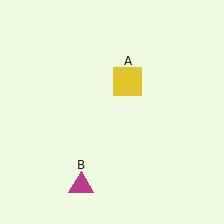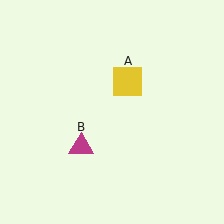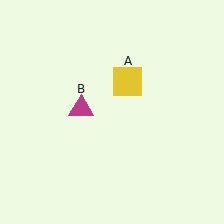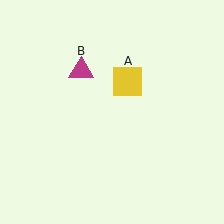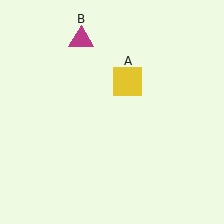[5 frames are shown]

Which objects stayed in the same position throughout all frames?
Yellow square (object A) remained stationary.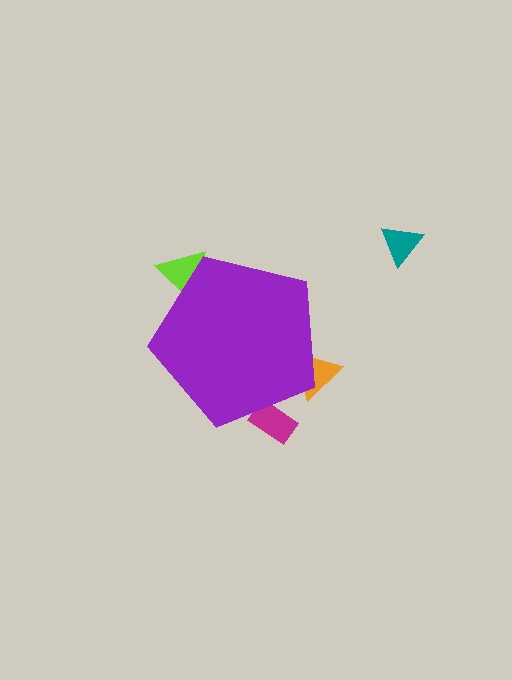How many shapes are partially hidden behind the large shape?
3 shapes are partially hidden.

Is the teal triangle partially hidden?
No, the teal triangle is fully visible.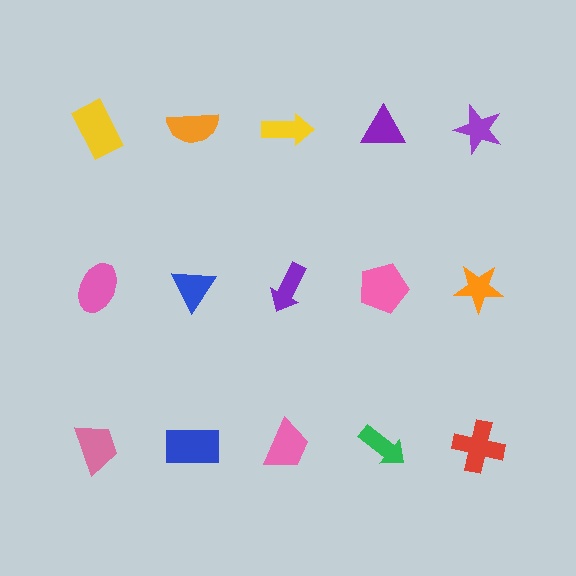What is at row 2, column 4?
A pink pentagon.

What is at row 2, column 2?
A blue triangle.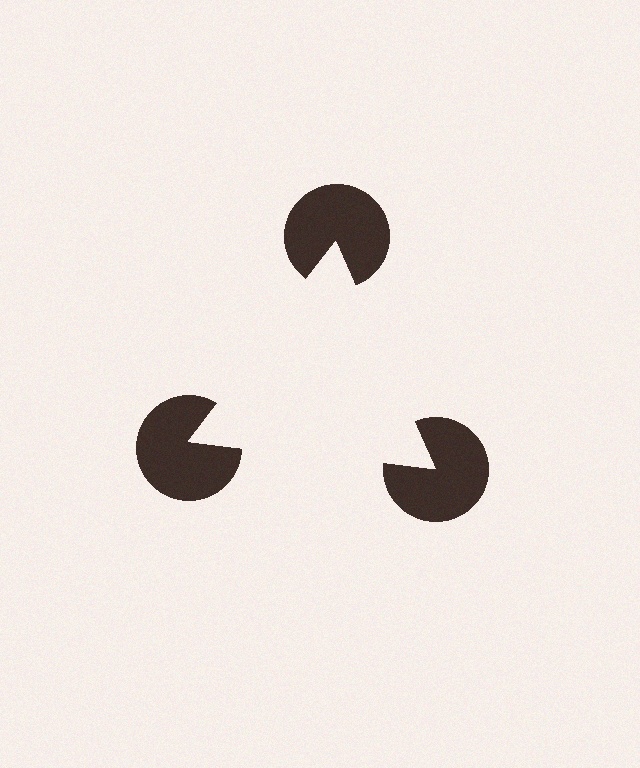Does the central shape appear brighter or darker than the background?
It typically appears slightly brighter than the background, even though no actual brightness change is drawn.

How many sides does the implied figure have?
3 sides.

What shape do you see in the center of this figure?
An illusory triangle — its edges are inferred from the aligned wedge cuts in the pac-man discs, not physically drawn.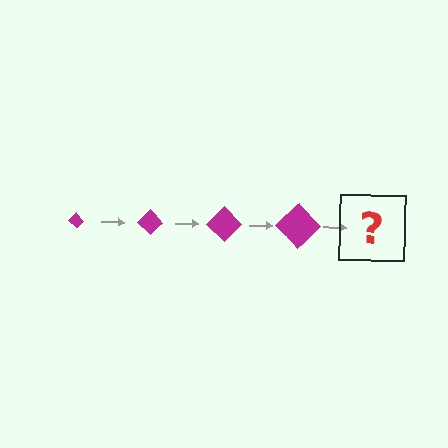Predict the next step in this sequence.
The next step is a magenta diamond, larger than the previous one.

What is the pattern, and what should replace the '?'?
The pattern is that the diamond gets progressively larger each step. The '?' should be a magenta diamond, larger than the previous one.